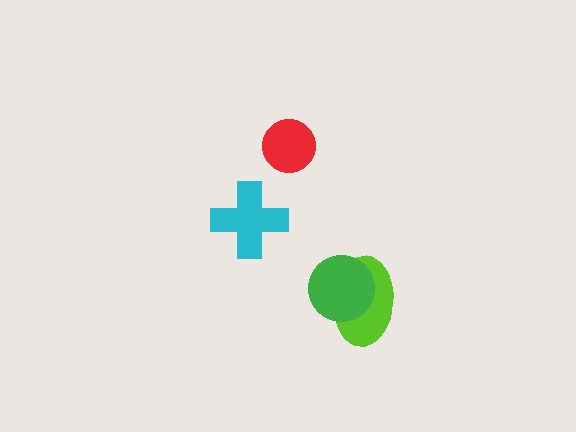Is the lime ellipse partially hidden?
Yes, it is partially covered by another shape.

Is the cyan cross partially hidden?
No, no other shape covers it.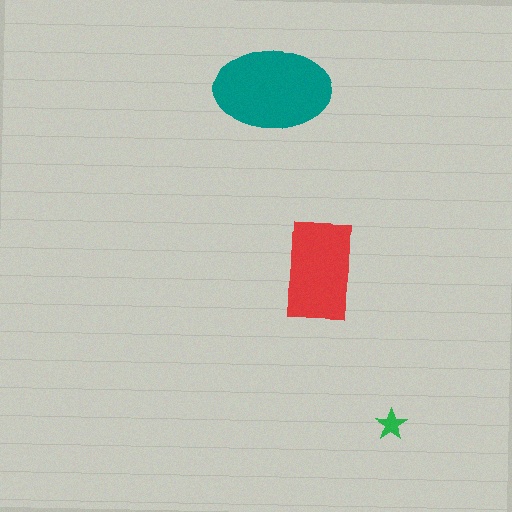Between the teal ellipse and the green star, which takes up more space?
The teal ellipse.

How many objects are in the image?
There are 3 objects in the image.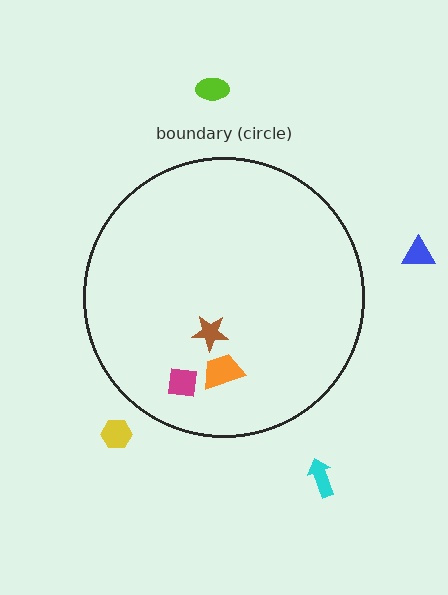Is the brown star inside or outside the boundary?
Inside.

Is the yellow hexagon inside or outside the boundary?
Outside.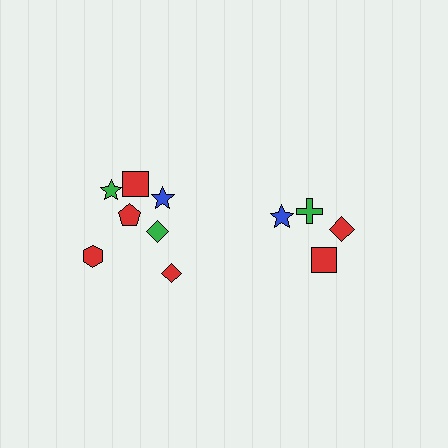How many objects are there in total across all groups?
There are 11 objects.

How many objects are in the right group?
There are 4 objects.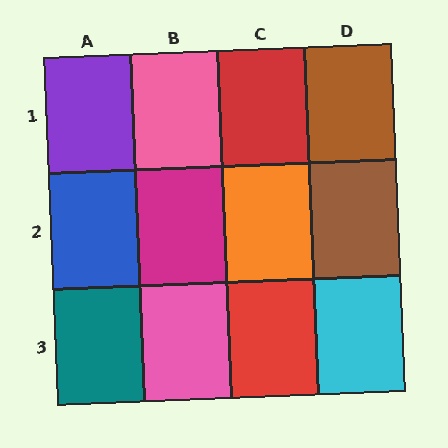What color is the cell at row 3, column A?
Teal.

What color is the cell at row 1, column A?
Purple.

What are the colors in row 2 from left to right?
Blue, magenta, orange, brown.